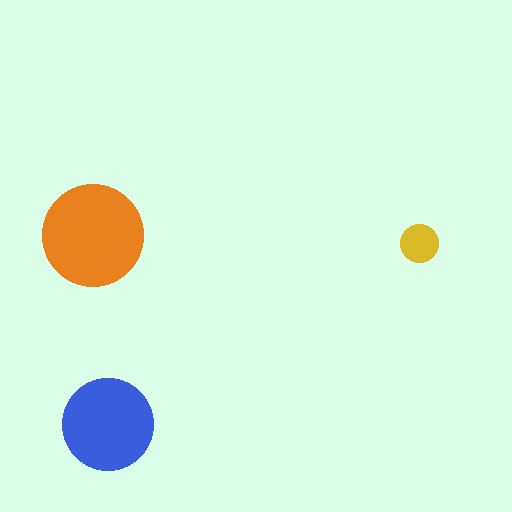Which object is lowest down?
The blue circle is bottommost.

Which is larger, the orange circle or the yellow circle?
The orange one.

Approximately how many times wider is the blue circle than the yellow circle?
About 2.5 times wider.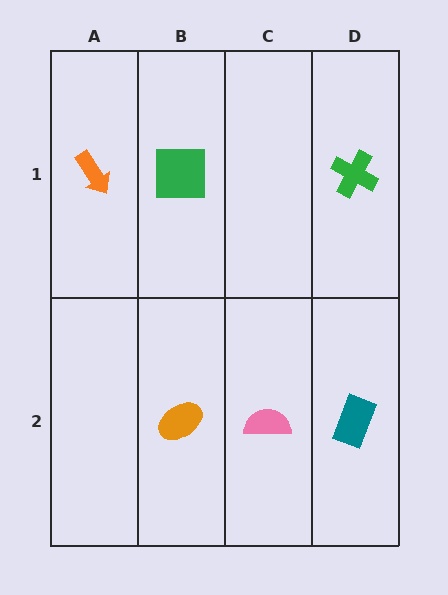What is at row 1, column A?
An orange arrow.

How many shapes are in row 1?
3 shapes.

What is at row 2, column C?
A pink semicircle.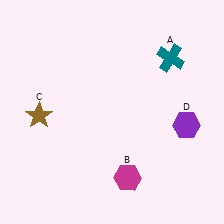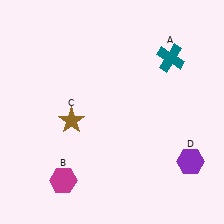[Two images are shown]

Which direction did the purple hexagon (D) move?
The purple hexagon (D) moved down.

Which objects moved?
The objects that moved are: the magenta hexagon (B), the brown star (C), the purple hexagon (D).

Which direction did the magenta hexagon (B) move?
The magenta hexagon (B) moved left.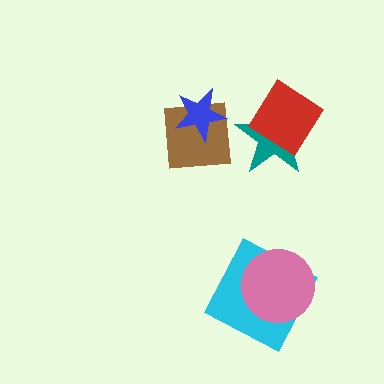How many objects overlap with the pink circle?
1 object overlaps with the pink circle.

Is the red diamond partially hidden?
No, no other shape covers it.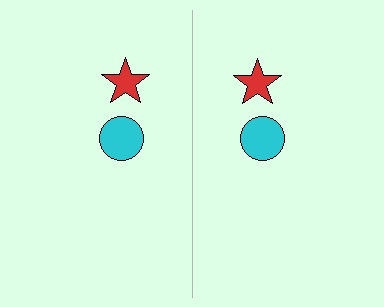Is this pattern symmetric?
Yes, this pattern has bilateral (reflection) symmetry.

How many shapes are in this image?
There are 4 shapes in this image.